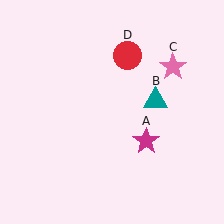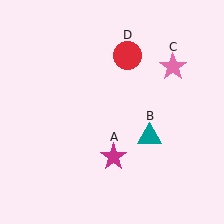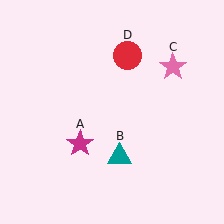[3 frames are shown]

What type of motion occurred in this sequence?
The magenta star (object A), teal triangle (object B) rotated clockwise around the center of the scene.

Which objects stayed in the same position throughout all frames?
Pink star (object C) and red circle (object D) remained stationary.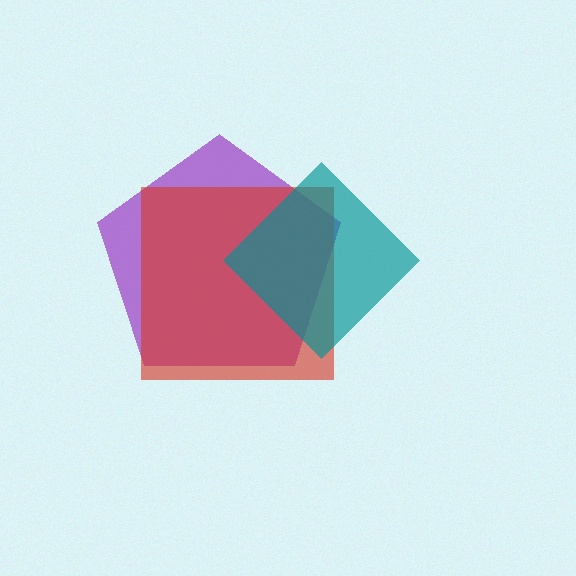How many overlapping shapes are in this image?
There are 3 overlapping shapes in the image.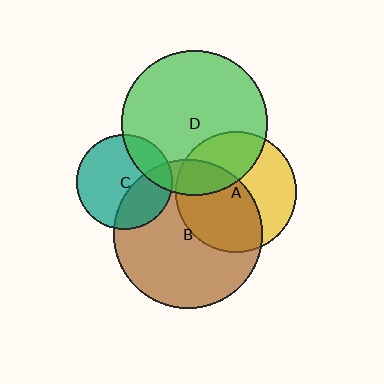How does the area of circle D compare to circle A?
Approximately 1.4 times.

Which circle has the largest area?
Circle B (brown).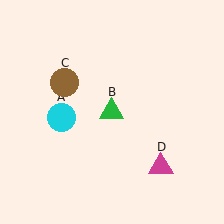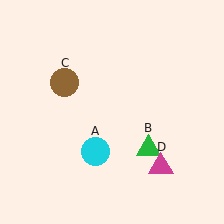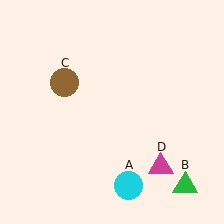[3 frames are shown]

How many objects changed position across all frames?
2 objects changed position: cyan circle (object A), green triangle (object B).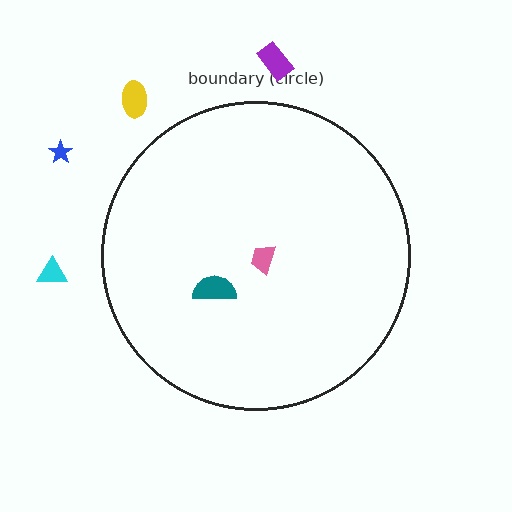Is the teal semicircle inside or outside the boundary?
Inside.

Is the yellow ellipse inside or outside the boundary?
Outside.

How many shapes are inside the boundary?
2 inside, 4 outside.